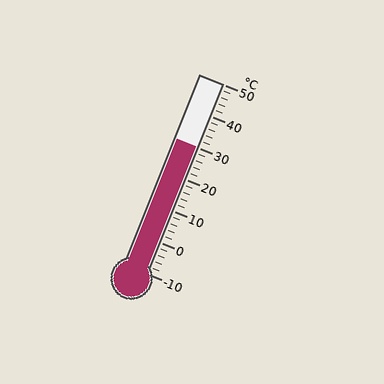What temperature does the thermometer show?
The thermometer shows approximately 30°C.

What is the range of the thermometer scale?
The thermometer scale ranges from -10°C to 50°C.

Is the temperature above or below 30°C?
The temperature is at 30°C.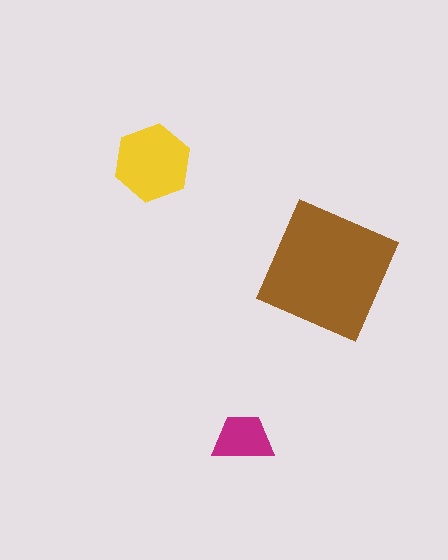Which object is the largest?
The brown square.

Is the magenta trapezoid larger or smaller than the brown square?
Smaller.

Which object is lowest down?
The magenta trapezoid is bottommost.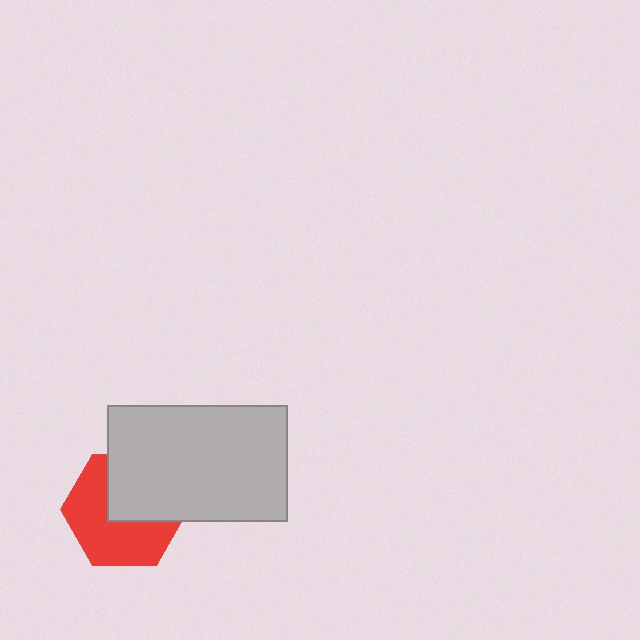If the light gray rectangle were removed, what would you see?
You would see the complete red hexagon.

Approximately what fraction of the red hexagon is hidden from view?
Roughly 42% of the red hexagon is hidden behind the light gray rectangle.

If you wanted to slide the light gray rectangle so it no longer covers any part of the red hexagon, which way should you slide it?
Slide it toward the upper-right — that is the most direct way to separate the two shapes.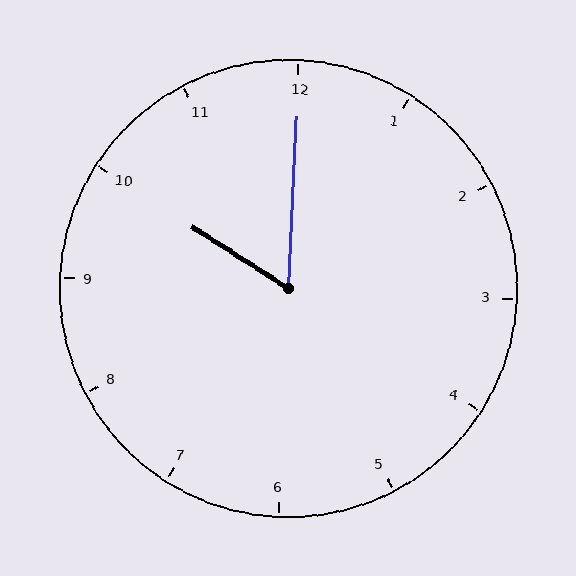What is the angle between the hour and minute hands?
Approximately 60 degrees.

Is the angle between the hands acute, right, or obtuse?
It is acute.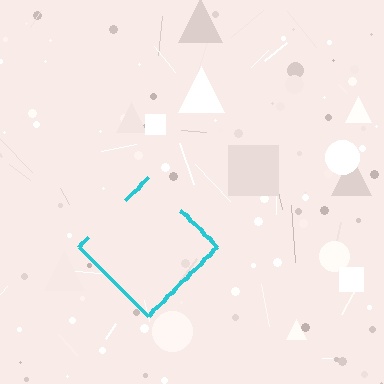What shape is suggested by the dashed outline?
The dashed outline suggests a diamond.